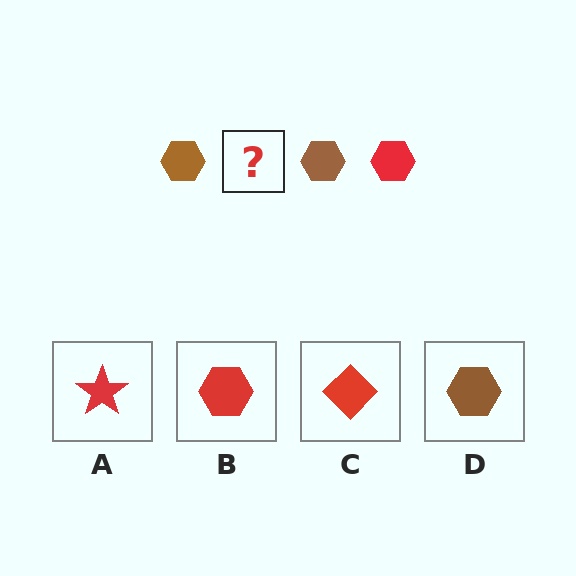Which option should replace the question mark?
Option B.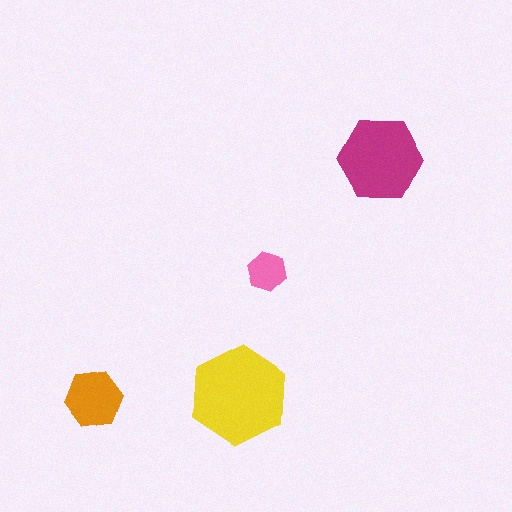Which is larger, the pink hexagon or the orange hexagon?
The orange one.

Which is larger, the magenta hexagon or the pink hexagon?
The magenta one.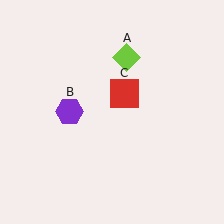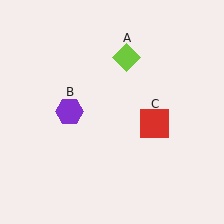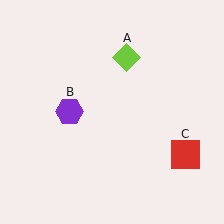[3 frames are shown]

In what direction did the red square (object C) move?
The red square (object C) moved down and to the right.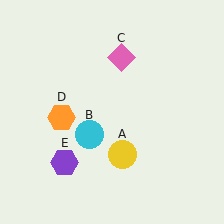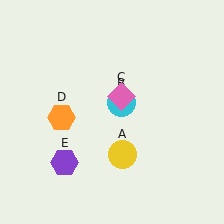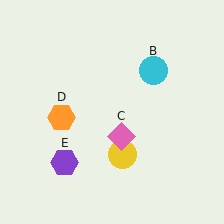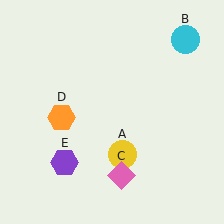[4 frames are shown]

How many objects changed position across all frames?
2 objects changed position: cyan circle (object B), pink diamond (object C).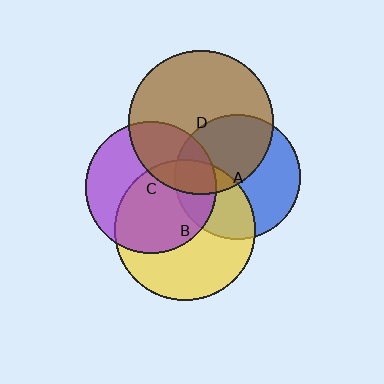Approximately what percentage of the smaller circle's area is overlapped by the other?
Approximately 55%.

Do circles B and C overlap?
Yes.